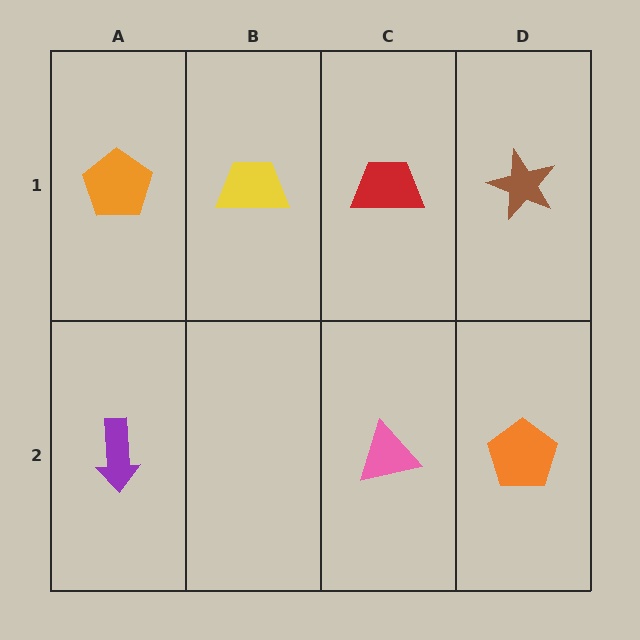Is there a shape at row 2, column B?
No, that cell is empty.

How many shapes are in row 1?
4 shapes.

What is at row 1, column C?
A red trapezoid.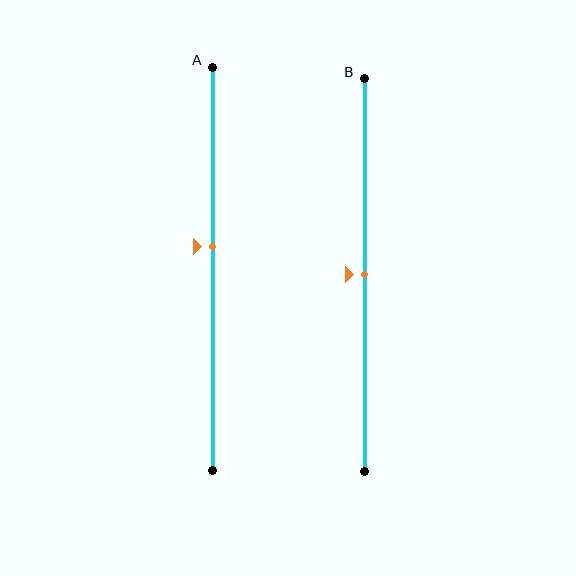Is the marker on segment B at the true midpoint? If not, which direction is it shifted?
Yes, the marker on segment B is at the true midpoint.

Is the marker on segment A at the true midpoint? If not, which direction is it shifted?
No, the marker on segment A is shifted upward by about 6% of the segment length.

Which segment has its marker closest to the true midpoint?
Segment B has its marker closest to the true midpoint.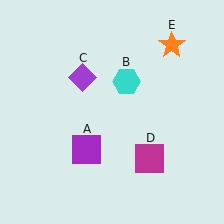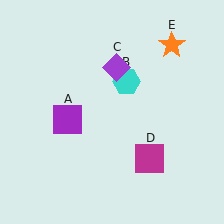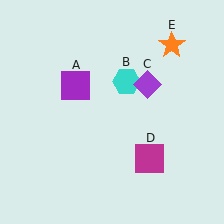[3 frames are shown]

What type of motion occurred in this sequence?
The purple square (object A), purple diamond (object C) rotated clockwise around the center of the scene.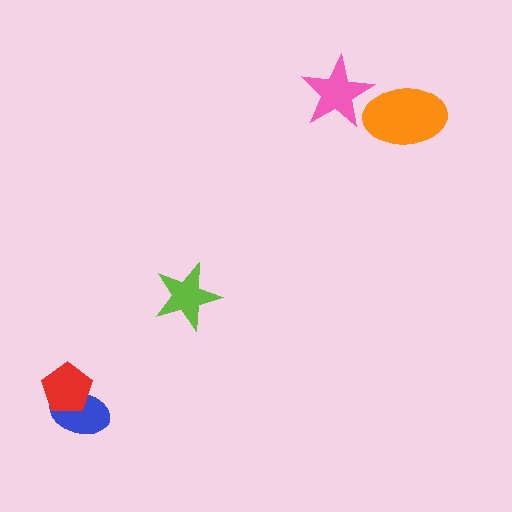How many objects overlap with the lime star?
0 objects overlap with the lime star.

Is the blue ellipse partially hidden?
Yes, it is partially covered by another shape.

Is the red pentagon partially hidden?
No, no other shape covers it.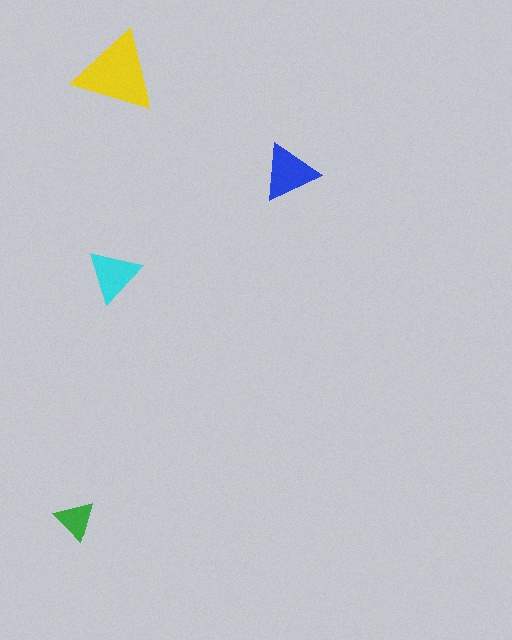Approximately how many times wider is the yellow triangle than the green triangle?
About 2 times wider.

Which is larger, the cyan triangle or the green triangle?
The cyan one.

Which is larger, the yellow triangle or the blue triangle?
The yellow one.